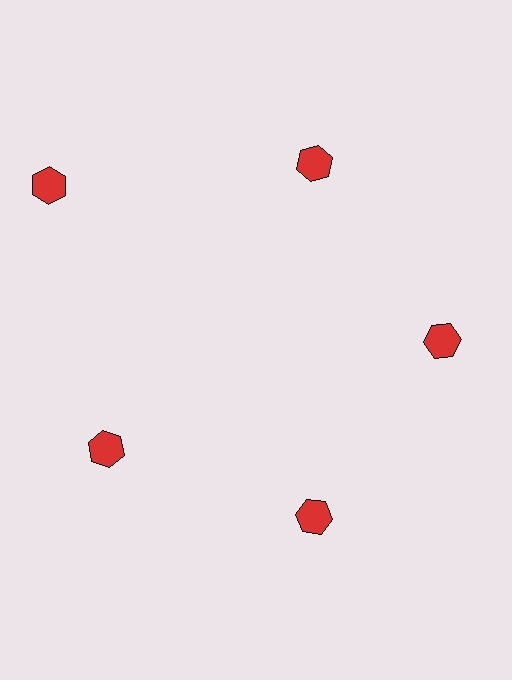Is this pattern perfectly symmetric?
No. The 5 red hexagons are arranged in a ring, but one element near the 10 o'clock position is pushed outward from the center, breaking the 5-fold rotational symmetry.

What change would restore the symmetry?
The symmetry would be restored by moving it inward, back onto the ring so that all 5 hexagons sit at equal angles and equal distance from the center.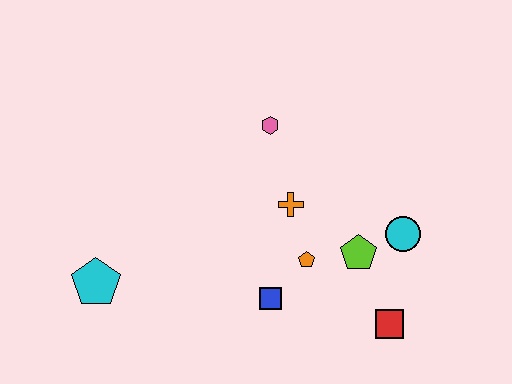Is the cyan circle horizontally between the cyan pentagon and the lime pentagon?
No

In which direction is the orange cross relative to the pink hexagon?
The orange cross is below the pink hexagon.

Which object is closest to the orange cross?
The orange pentagon is closest to the orange cross.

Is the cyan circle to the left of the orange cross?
No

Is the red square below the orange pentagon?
Yes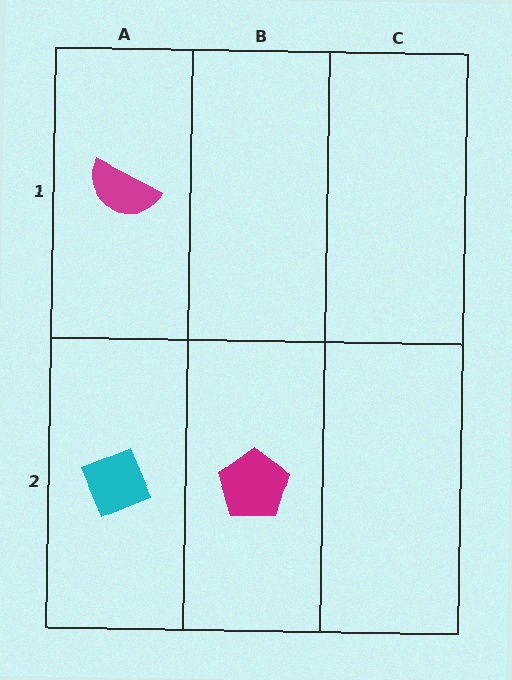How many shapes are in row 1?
1 shape.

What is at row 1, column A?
A magenta semicircle.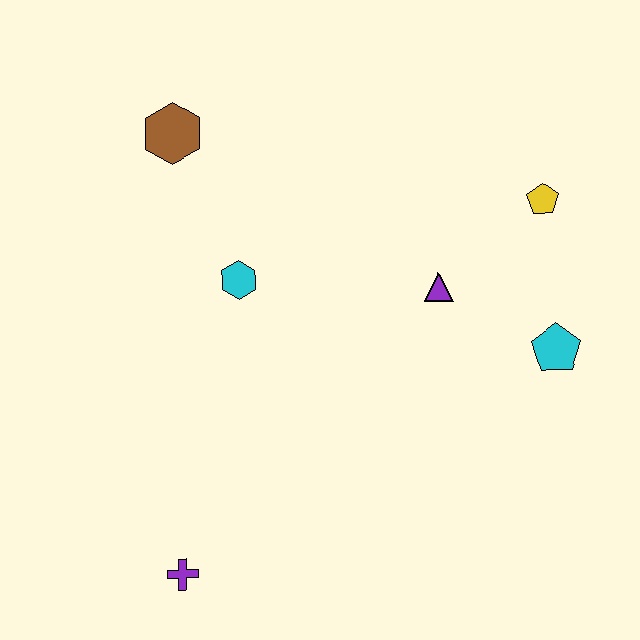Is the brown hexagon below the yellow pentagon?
No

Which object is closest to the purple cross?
The cyan hexagon is closest to the purple cross.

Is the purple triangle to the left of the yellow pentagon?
Yes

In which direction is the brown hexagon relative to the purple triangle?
The brown hexagon is to the left of the purple triangle.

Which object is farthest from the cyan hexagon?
The cyan pentagon is farthest from the cyan hexagon.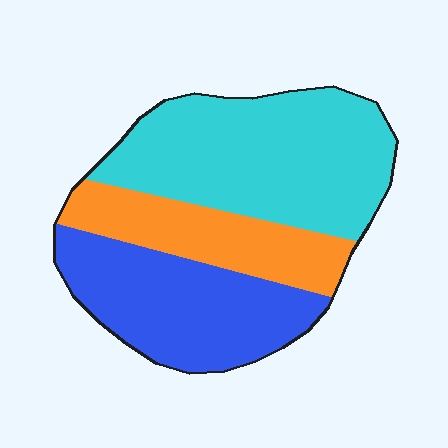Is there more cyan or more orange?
Cyan.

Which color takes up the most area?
Cyan, at roughly 45%.